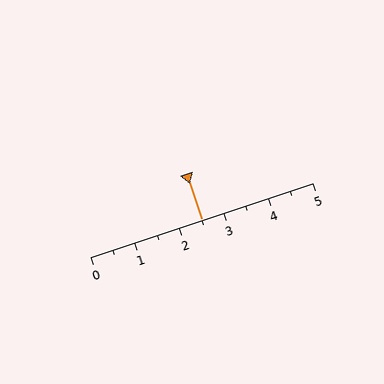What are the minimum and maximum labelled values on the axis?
The axis runs from 0 to 5.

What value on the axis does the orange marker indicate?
The marker indicates approximately 2.5.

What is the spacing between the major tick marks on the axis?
The major ticks are spaced 1 apart.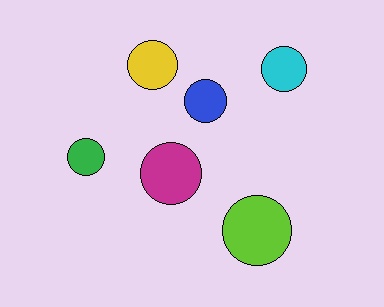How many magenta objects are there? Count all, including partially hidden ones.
There is 1 magenta object.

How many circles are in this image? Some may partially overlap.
There are 6 circles.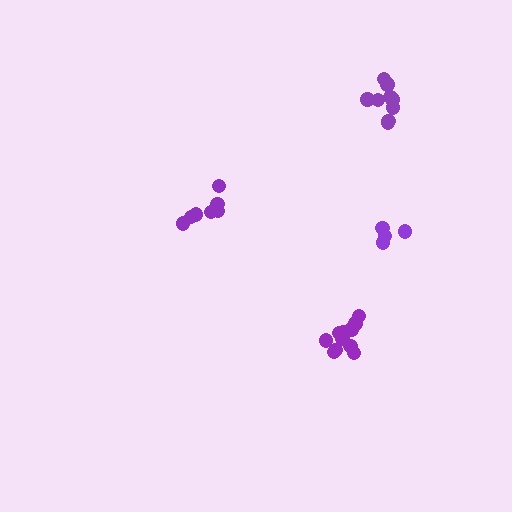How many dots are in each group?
Group 1: 11 dots, Group 2: 7 dots, Group 3: 5 dots, Group 4: 9 dots (32 total).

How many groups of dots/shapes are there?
There are 4 groups.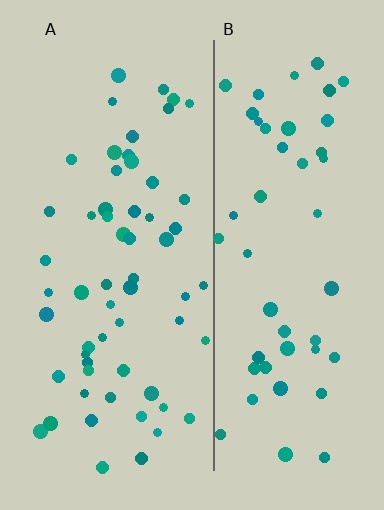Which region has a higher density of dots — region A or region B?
A (the left).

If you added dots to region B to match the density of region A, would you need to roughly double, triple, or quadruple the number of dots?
Approximately double.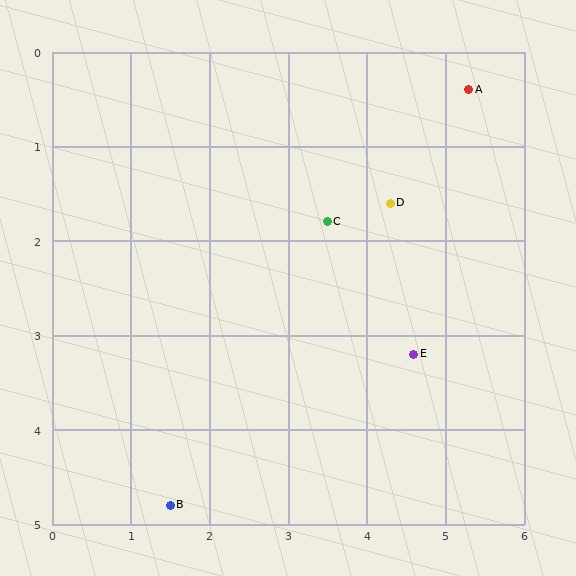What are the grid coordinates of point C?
Point C is at approximately (3.5, 1.8).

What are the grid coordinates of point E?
Point E is at approximately (4.6, 3.2).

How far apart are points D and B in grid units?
Points D and B are about 4.3 grid units apart.